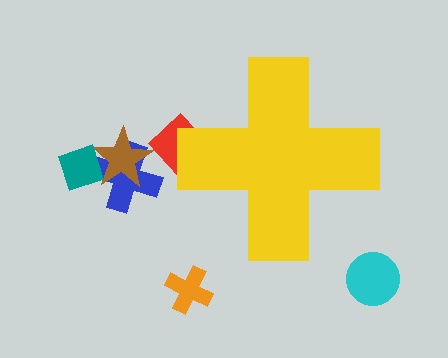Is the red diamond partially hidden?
Yes, the red diamond is partially hidden behind the yellow cross.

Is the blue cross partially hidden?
No, the blue cross is fully visible.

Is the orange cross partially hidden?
No, the orange cross is fully visible.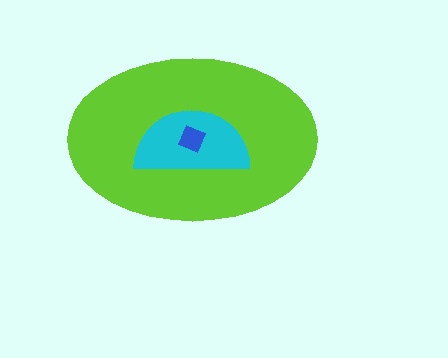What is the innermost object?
The blue diamond.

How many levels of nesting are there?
3.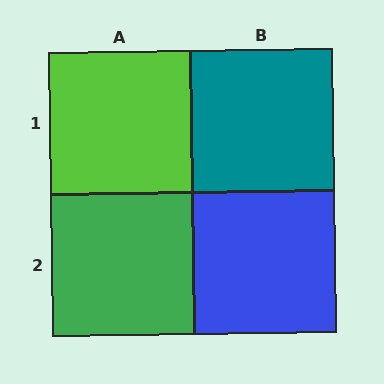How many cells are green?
1 cell is green.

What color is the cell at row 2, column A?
Green.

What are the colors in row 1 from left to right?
Lime, teal.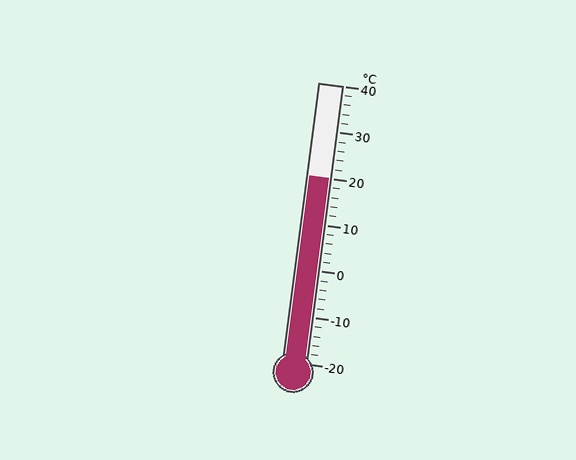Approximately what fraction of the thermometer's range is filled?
The thermometer is filled to approximately 65% of its range.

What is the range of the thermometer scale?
The thermometer scale ranges from -20°C to 40°C.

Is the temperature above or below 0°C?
The temperature is above 0°C.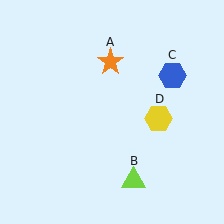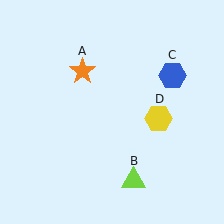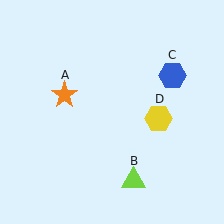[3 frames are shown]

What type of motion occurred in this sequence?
The orange star (object A) rotated counterclockwise around the center of the scene.